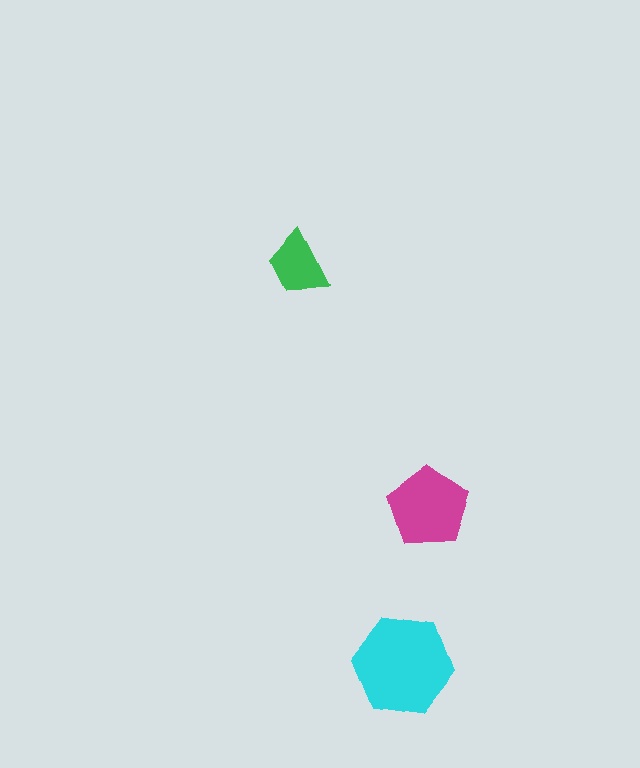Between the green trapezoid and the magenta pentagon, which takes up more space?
The magenta pentagon.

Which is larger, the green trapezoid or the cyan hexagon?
The cyan hexagon.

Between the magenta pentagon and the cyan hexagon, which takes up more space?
The cyan hexagon.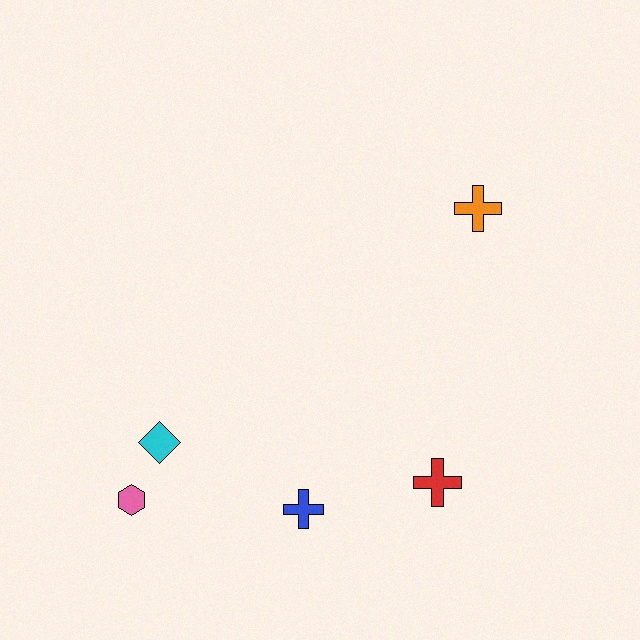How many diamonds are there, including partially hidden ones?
There is 1 diamond.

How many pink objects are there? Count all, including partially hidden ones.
There is 1 pink object.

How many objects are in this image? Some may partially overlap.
There are 5 objects.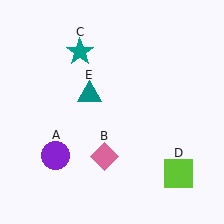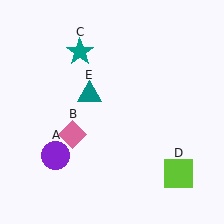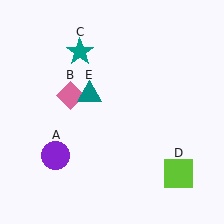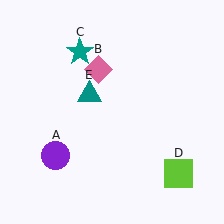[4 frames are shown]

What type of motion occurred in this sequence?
The pink diamond (object B) rotated clockwise around the center of the scene.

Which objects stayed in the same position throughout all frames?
Purple circle (object A) and teal star (object C) and lime square (object D) and teal triangle (object E) remained stationary.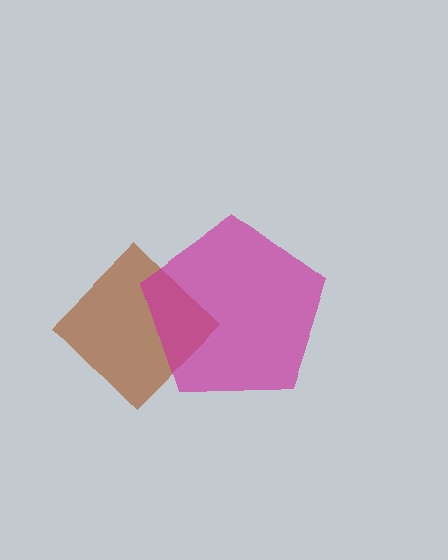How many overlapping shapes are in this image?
There are 2 overlapping shapes in the image.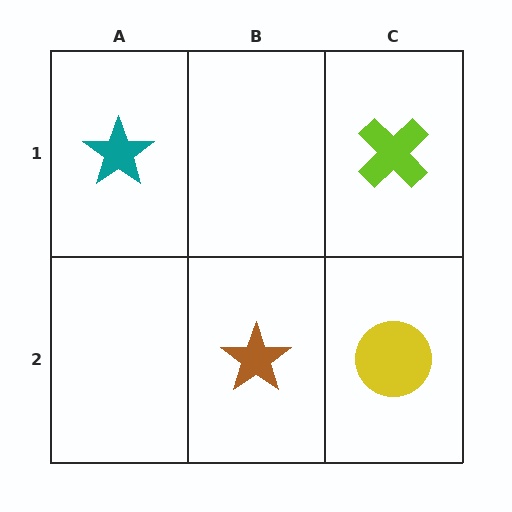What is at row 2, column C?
A yellow circle.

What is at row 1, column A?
A teal star.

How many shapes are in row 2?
2 shapes.